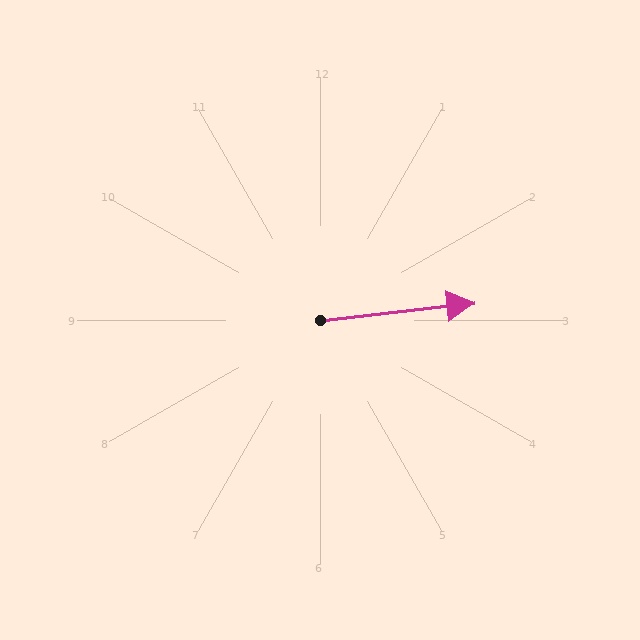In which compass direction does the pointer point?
East.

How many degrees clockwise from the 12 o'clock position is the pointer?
Approximately 84 degrees.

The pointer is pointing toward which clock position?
Roughly 3 o'clock.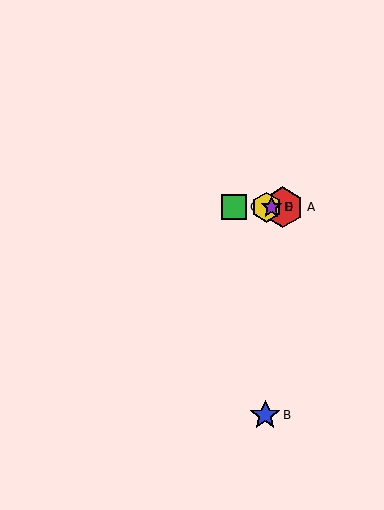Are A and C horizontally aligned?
Yes, both are at y≈207.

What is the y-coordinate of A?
Object A is at y≈207.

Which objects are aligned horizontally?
Objects A, C, D, E are aligned horizontally.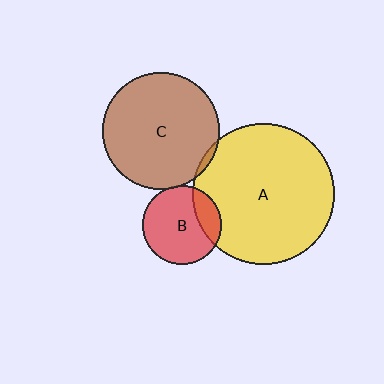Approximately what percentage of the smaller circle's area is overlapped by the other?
Approximately 20%.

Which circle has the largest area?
Circle A (yellow).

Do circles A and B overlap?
Yes.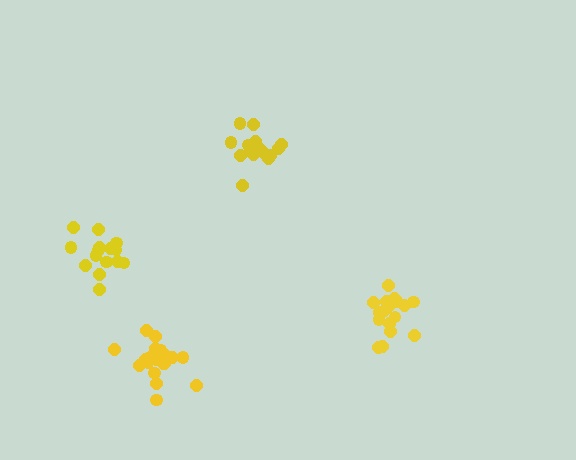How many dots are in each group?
Group 1: 15 dots, Group 2: 15 dots, Group 3: 18 dots, Group 4: 21 dots (69 total).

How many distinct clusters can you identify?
There are 4 distinct clusters.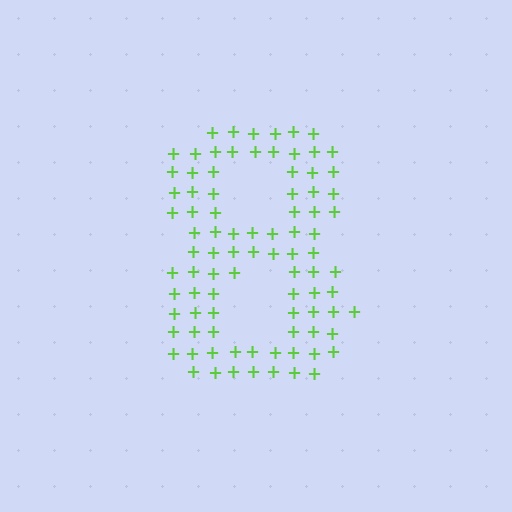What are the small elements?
The small elements are plus signs.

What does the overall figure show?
The overall figure shows the digit 8.